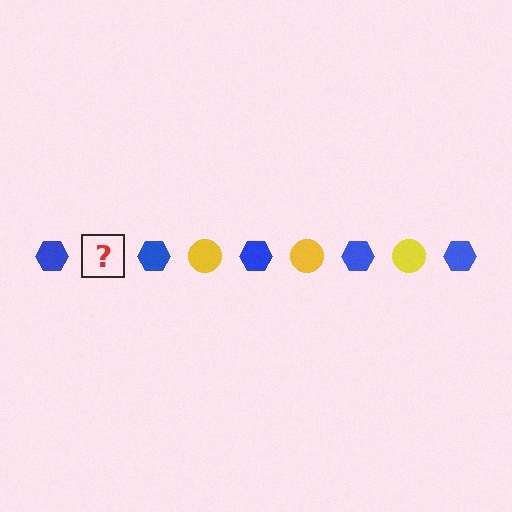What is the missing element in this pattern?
The missing element is a yellow circle.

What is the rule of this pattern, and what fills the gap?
The rule is that the pattern alternates between blue hexagon and yellow circle. The gap should be filled with a yellow circle.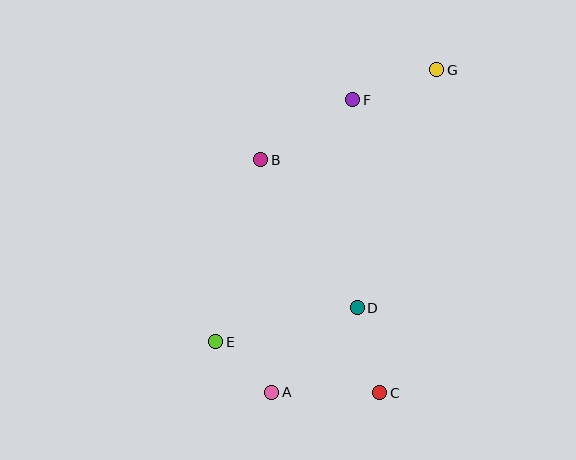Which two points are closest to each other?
Points A and E are closest to each other.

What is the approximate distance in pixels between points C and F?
The distance between C and F is approximately 294 pixels.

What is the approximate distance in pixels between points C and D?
The distance between C and D is approximately 88 pixels.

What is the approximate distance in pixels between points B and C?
The distance between B and C is approximately 262 pixels.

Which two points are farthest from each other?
Points A and G are farthest from each other.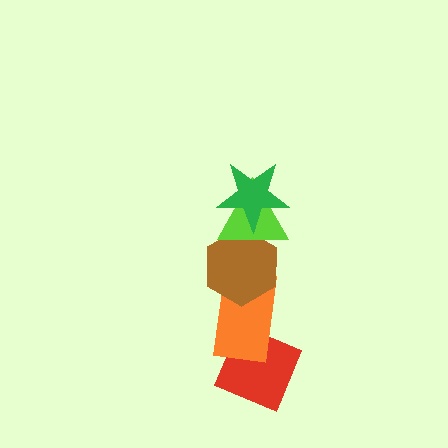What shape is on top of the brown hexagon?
The lime triangle is on top of the brown hexagon.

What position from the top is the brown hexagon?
The brown hexagon is 3rd from the top.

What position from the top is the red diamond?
The red diamond is 5th from the top.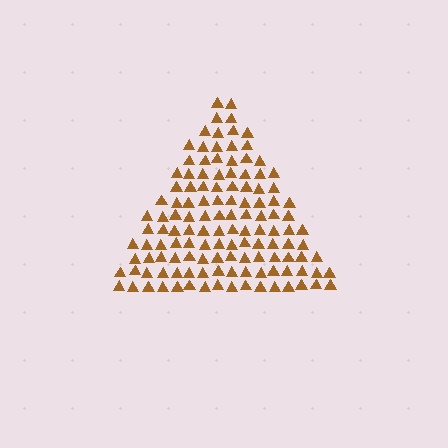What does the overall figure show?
The overall figure shows a triangle.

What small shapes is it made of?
It is made of small triangles.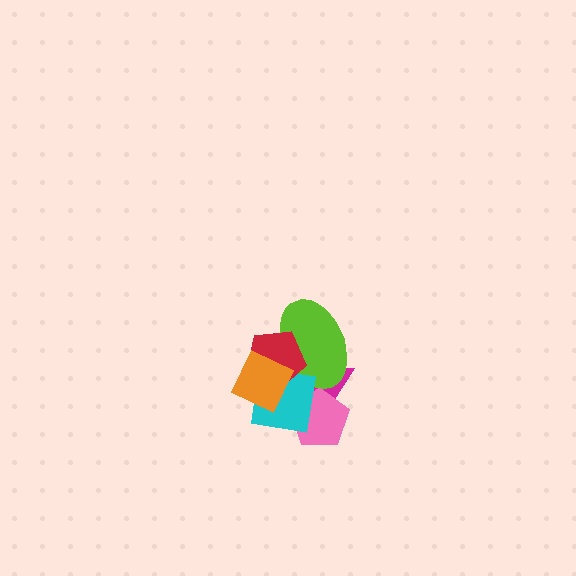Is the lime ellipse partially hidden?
Yes, it is partially covered by another shape.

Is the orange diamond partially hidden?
No, no other shape covers it.